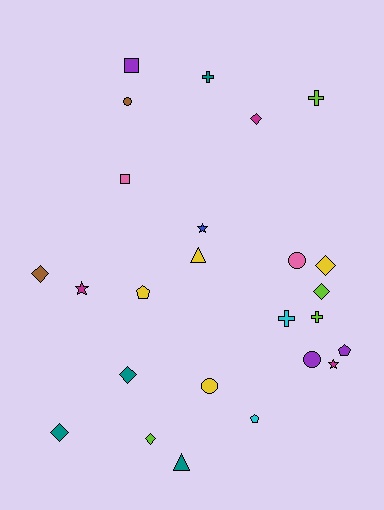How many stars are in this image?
There are 3 stars.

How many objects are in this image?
There are 25 objects.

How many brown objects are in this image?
There are 2 brown objects.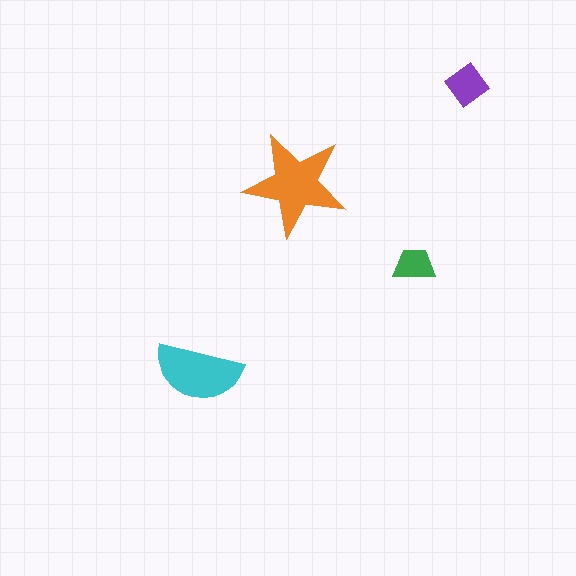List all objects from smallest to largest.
The green trapezoid, the purple diamond, the cyan semicircle, the orange star.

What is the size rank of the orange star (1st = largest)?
1st.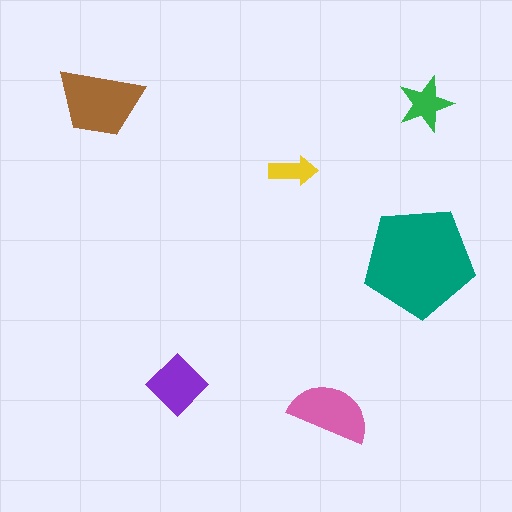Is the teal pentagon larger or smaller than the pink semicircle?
Larger.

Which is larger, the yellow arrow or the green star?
The green star.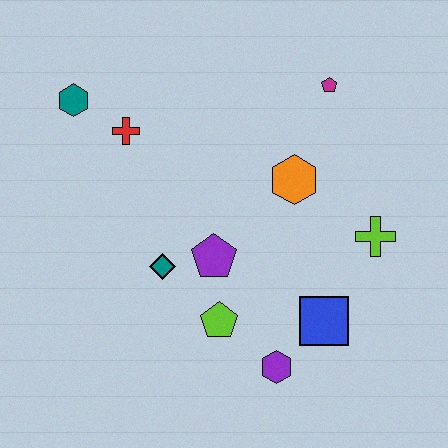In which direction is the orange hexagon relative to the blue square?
The orange hexagon is above the blue square.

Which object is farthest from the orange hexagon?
The teal hexagon is farthest from the orange hexagon.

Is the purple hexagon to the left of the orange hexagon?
Yes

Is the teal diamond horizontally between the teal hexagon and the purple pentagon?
Yes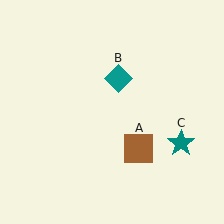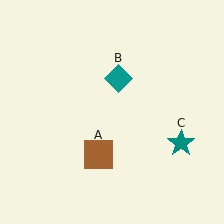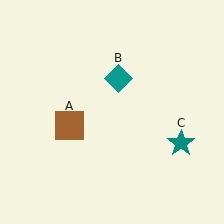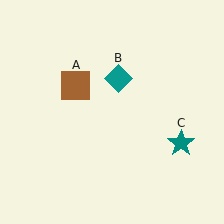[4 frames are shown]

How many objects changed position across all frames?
1 object changed position: brown square (object A).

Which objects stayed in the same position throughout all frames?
Teal diamond (object B) and teal star (object C) remained stationary.